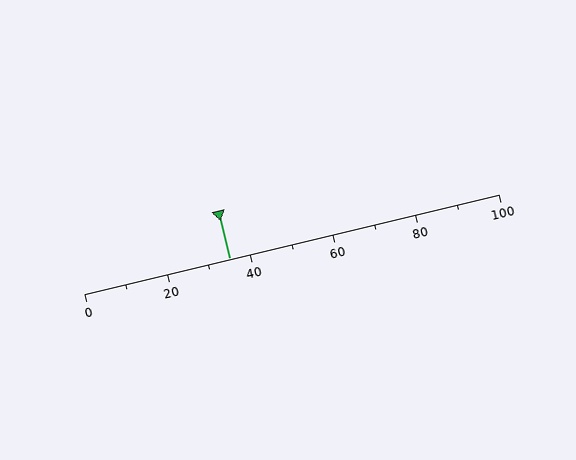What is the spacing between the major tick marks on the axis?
The major ticks are spaced 20 apart.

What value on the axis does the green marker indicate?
The marker indicates approximately 35.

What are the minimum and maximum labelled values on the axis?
The axis runs from 0 to 100.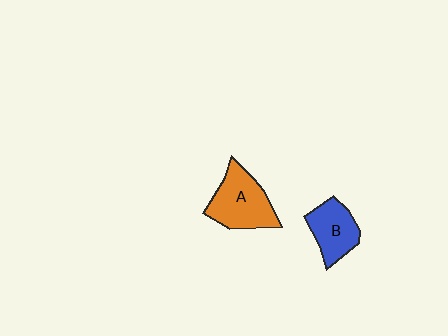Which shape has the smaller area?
Shape B (blue).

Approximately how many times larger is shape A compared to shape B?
Approximately 1.3 times.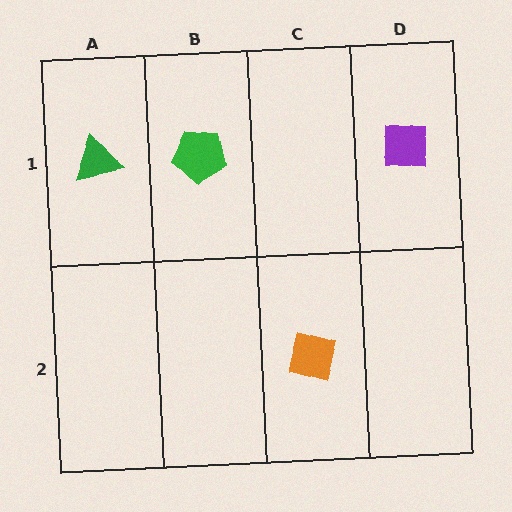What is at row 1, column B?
A green pentagon.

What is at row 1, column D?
A purple square.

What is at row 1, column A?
A green triangle.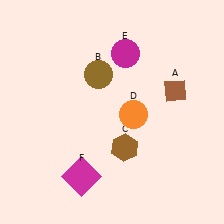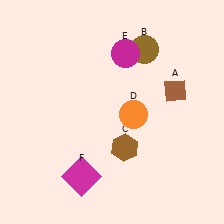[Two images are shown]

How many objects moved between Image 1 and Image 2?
1 object moved between the two images.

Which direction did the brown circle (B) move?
The brown circle (B) moved right.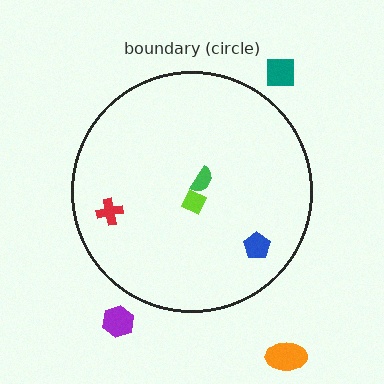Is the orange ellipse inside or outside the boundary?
Outside.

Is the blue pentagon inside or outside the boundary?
Inside.